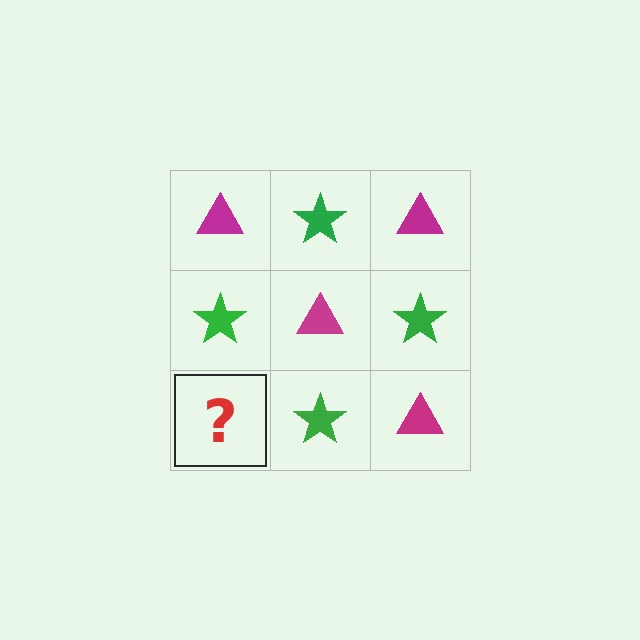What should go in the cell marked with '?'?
The missing cell should contain a magenta triangle.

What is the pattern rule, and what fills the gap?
The rule is that it alternates magenta triangle and green star in a checkerboard pattern. The gap should be filled with a magenta triangle.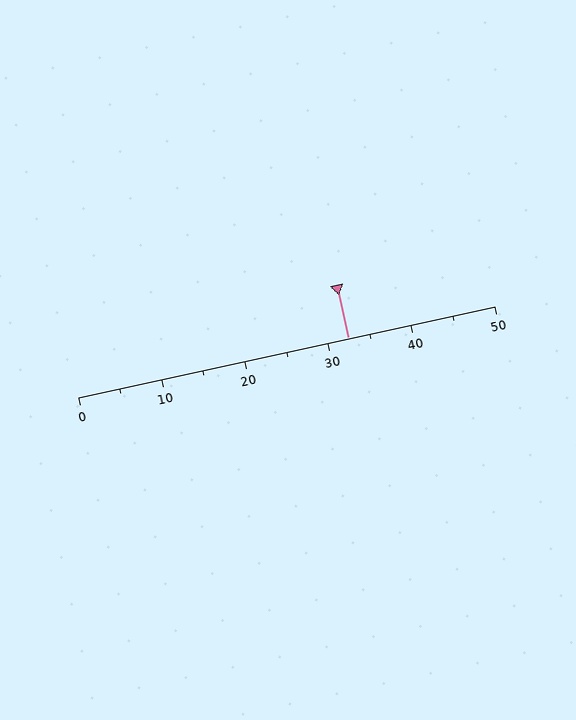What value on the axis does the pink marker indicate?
The marker indicates approximately 32.5.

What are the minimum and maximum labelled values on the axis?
The axis runs from 0 to 50.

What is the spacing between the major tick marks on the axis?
The major ticks are spaced 10 apart.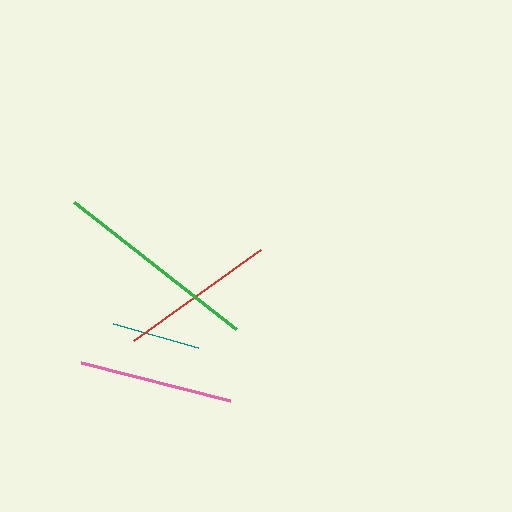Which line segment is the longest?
The green line is the longest at approximately 206 pixels.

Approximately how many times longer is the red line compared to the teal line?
The red line is approximately 1.8 times the length of the teal line.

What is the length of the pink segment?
The pink segment is approximately 153 pixels long.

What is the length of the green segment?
The green segment is approximately 206 pixels long.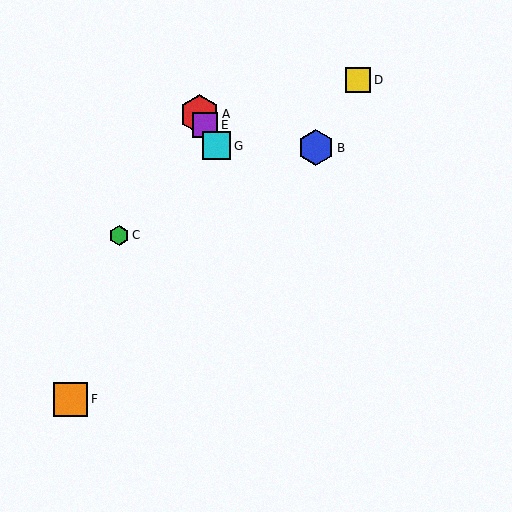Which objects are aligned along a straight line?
Objects A, E, G are aligned along a straight line.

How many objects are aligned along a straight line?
3 objects (A, E, G) are aligned along a straight line.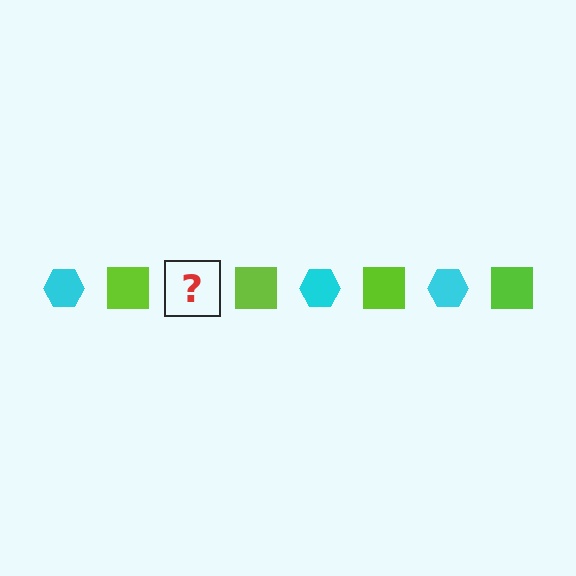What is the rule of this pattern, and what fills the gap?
The rule is that the pattern alternates between cyan hexagon and lime square. The gap should be filled with a cyan hexagon.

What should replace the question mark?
The question mark should be replaced with a cyan hexagon.